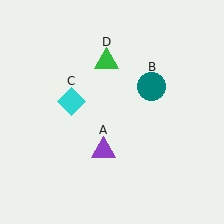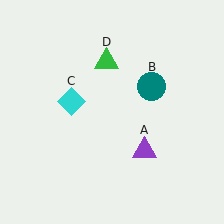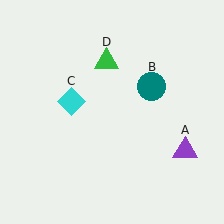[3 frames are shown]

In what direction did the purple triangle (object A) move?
The purple triangle (object A) moved right.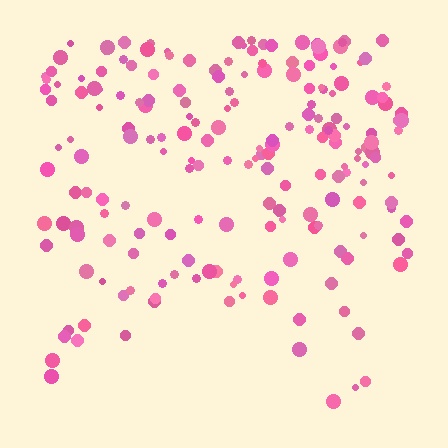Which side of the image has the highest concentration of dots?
The top.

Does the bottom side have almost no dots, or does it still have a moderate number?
Still a moderate number, just noticeably fewer than the top.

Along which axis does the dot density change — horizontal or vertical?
Vertical.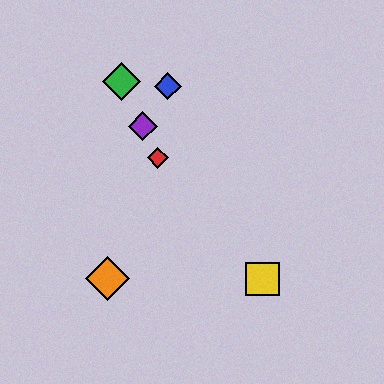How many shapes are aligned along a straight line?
3 shapes (the red diamond, the green diamond, the purple diamond) are aligned along a straight line.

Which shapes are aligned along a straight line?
The red diamond, the green diamond, the purple diamond are aligned along a straight line.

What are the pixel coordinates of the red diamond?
The red diamond is at (158, 158).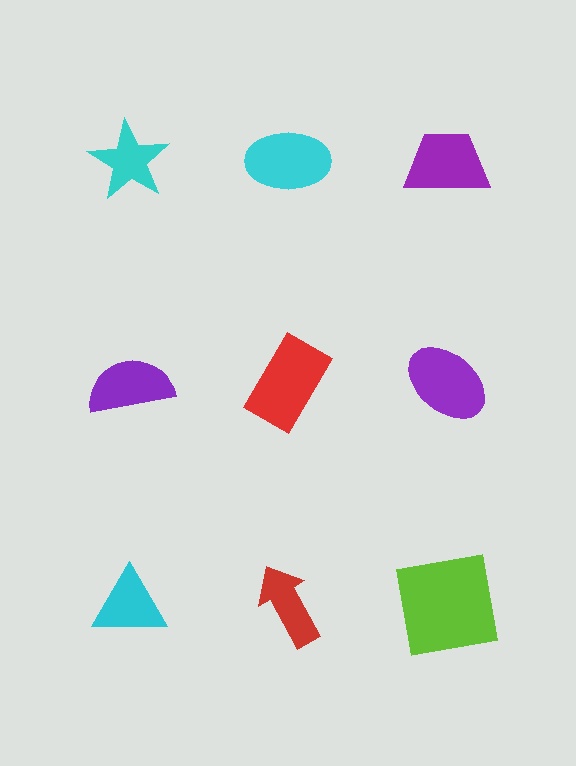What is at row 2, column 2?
A red rectangle.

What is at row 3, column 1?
A cyan triangle.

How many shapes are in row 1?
3 shapes.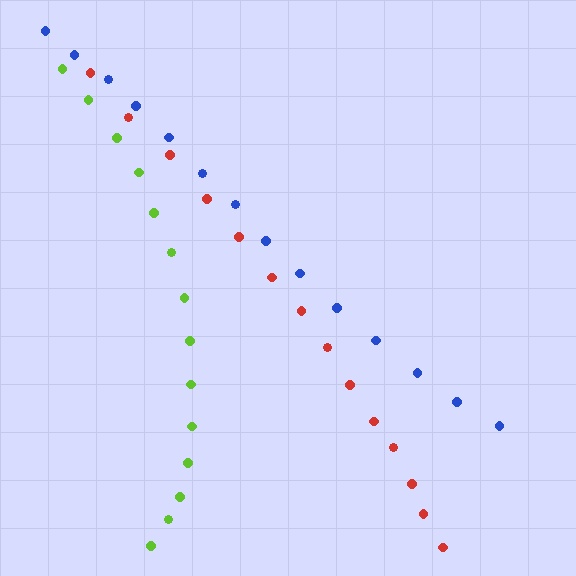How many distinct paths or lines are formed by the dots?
There are 3 distinct paths.